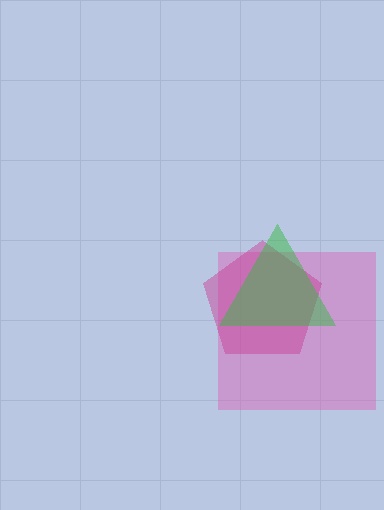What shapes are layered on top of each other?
The layered shapes are: a pink square, a magenta pentagon, a green triangle.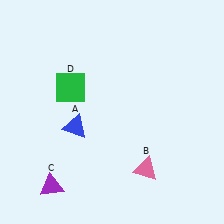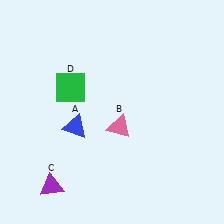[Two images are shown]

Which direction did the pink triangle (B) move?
The pink triangle (B) moved up.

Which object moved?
The pink triangle (B) moved up.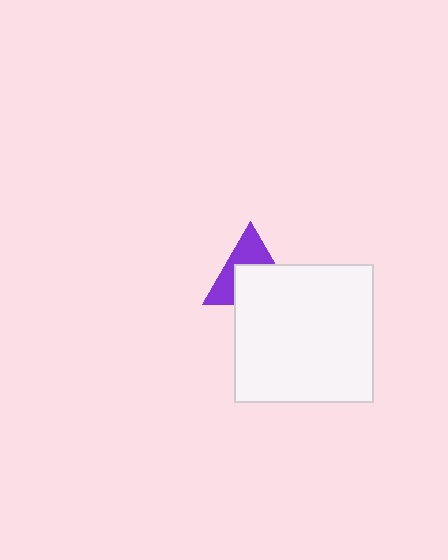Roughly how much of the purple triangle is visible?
About half of it is visible (roughly 46%).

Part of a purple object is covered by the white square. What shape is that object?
It is a triangle.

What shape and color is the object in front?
The object in front is a white square.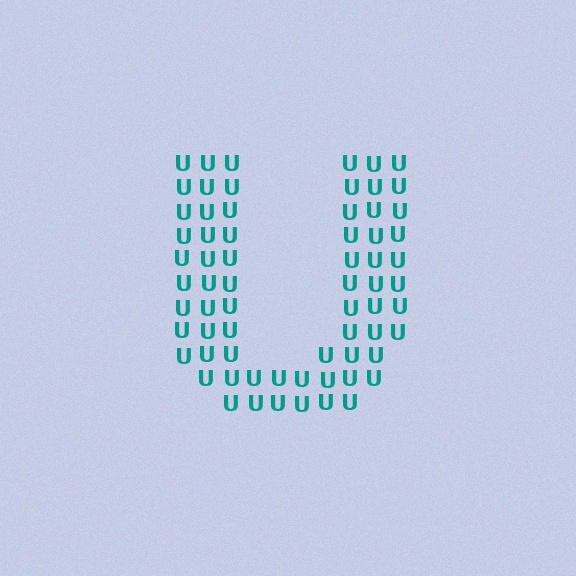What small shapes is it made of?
It is made of small letter U's.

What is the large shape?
The large shape is the letter U.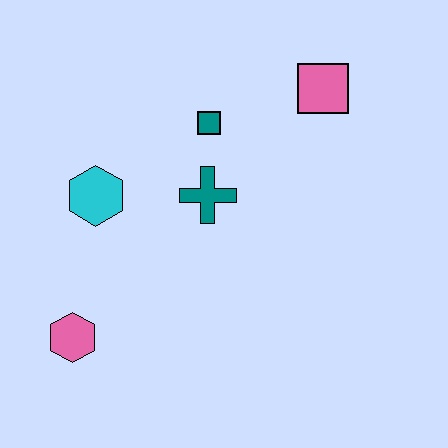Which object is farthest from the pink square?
The pink hexagon is farthest from the pink square.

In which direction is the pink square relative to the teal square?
The pink square is to the right of the teal square.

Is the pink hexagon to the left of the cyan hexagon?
Yes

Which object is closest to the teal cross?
The teal square is closest to the teal cross.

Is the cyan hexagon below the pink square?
Yes